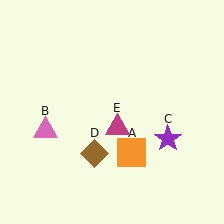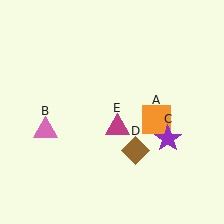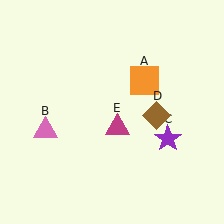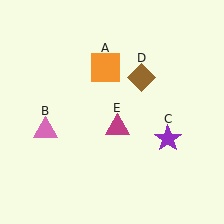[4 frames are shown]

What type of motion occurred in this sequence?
The orange square (object A), brown diamond (object D) rotated counterclockwise around the center of the scene.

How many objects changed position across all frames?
2 objects changed position: orange square (object A), brown diamond (object D).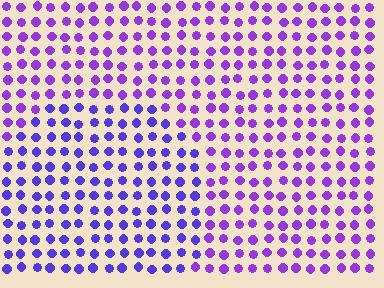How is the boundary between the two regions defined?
The boundary is defined purely by a slight shift in hue (about 26 degrees). Spacing, size, and orientation are identical on both sides.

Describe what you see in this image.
The image is filled with small purple elements in a uniform arrangement. A circle-shaped region is visible where the elements are tinted to a slightly different hue, forming a subtle color boundary.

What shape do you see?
I see a circle.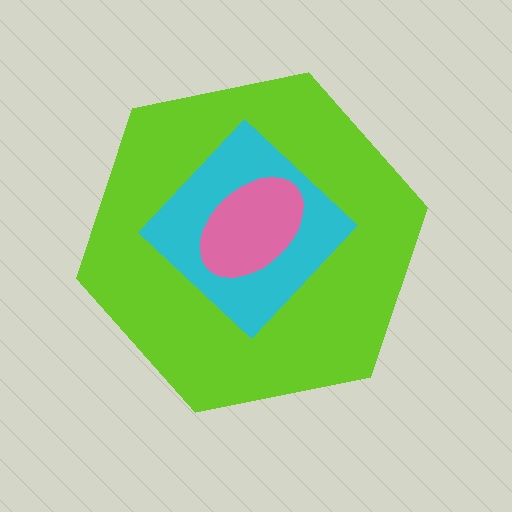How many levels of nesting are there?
3.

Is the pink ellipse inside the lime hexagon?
Yes.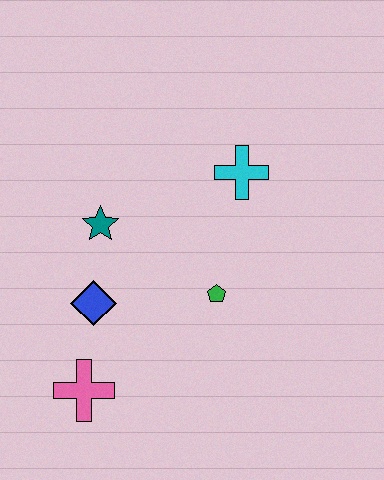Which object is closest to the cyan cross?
The green pentagon is closest to the cyan cross.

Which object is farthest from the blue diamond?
The cyan cross is farthest from the blue diamond.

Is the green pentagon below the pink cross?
No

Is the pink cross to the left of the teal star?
Yes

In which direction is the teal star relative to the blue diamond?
The teal star is above the blue diamond.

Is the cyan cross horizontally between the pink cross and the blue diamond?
No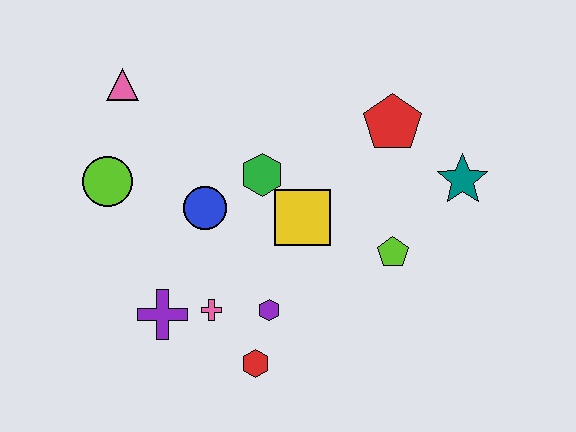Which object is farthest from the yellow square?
The pink triangle is farthest from the yellow square.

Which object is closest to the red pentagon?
The teal star is closest to the red pentagon.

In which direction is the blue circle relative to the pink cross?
The blue circle is above the pink cross.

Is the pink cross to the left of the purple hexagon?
Yes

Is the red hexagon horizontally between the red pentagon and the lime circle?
Yes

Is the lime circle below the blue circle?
No